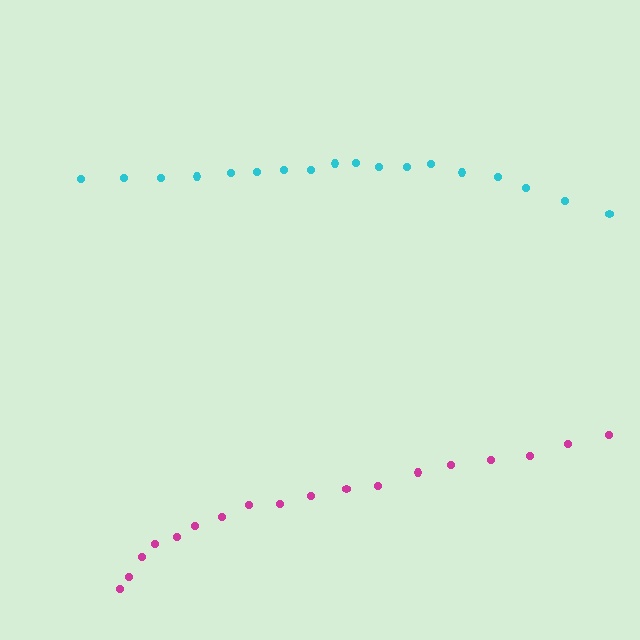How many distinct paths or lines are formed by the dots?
There are 2 distinct paths.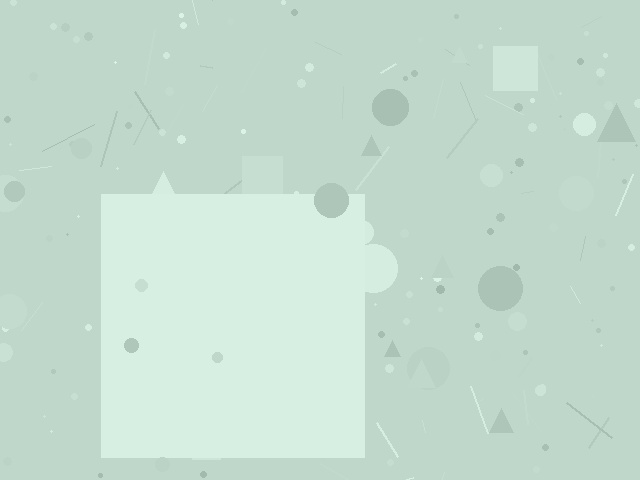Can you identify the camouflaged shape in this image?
The camouflaged shape is a square.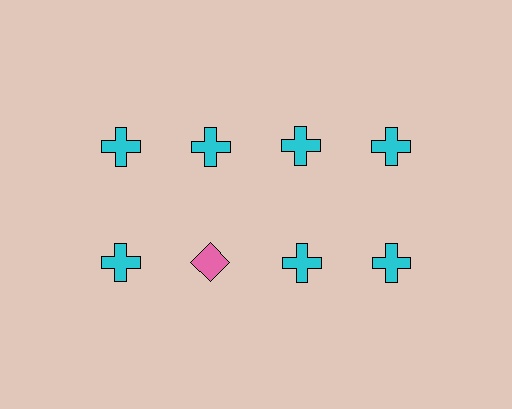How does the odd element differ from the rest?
It differs in both color (pink instead of cyan) and shape (diamond instead of cross).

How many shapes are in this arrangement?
There are 8 shapes arranged in a grid pattern.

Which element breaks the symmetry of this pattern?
The pink diamond in the second row, second from left column breaks the symmetry. All other shapes are cyan crosses.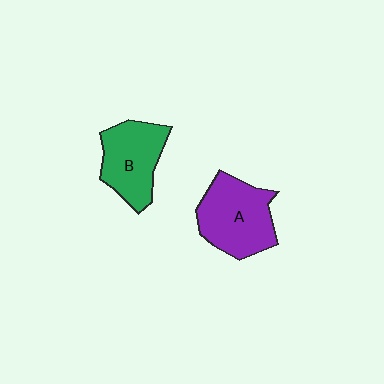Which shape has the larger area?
Shape A (purple).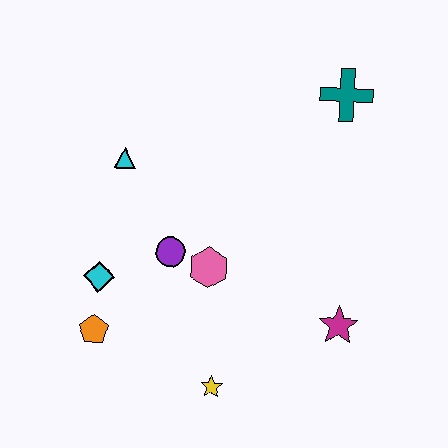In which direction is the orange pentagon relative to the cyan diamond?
The orange pentagon is below the cyan diamond.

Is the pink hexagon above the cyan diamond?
Yes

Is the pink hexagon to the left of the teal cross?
Yes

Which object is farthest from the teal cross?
The orange pentagon is farthest from the teal cross.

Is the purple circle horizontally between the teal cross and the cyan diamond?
Yes